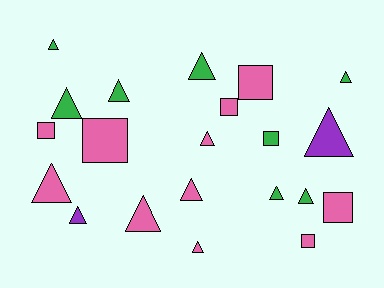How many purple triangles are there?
There are 2 purple triangles.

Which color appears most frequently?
Pink, with 11 objects.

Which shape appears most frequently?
Triangle, with 14 objects.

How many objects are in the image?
There are 21 objects.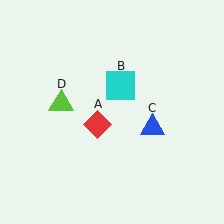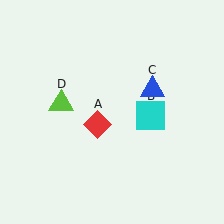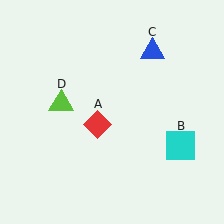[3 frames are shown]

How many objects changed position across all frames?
2 objects changed position: cyan square (object B), blue triangle (object C).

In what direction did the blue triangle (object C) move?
The blue triangle (object C) moved up.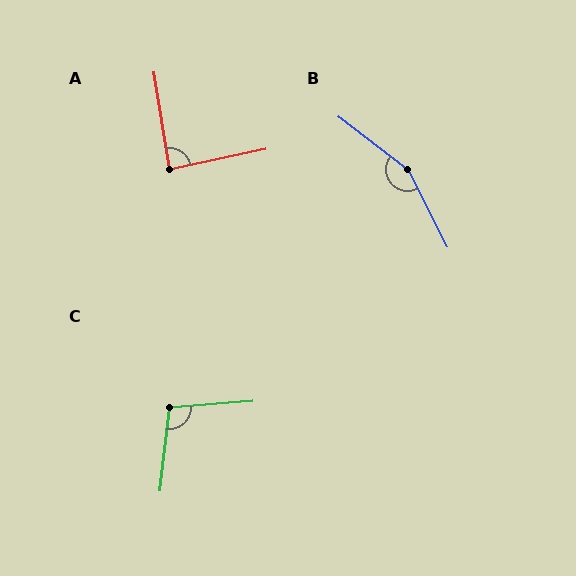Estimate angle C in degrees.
Approximately 101 degrees.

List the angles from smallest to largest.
A (87°), C (101°), B (154°).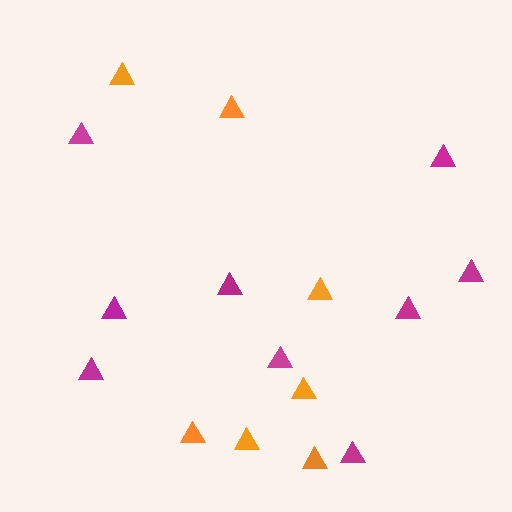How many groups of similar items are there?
There are 2 groups: one group of magenta triangles (9) and one group of orange triangles (7).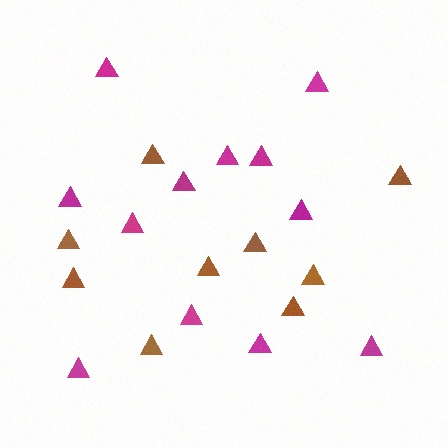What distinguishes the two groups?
There are 2 groups: one group of magenta triangles (12) and one group of brown triangles (9).